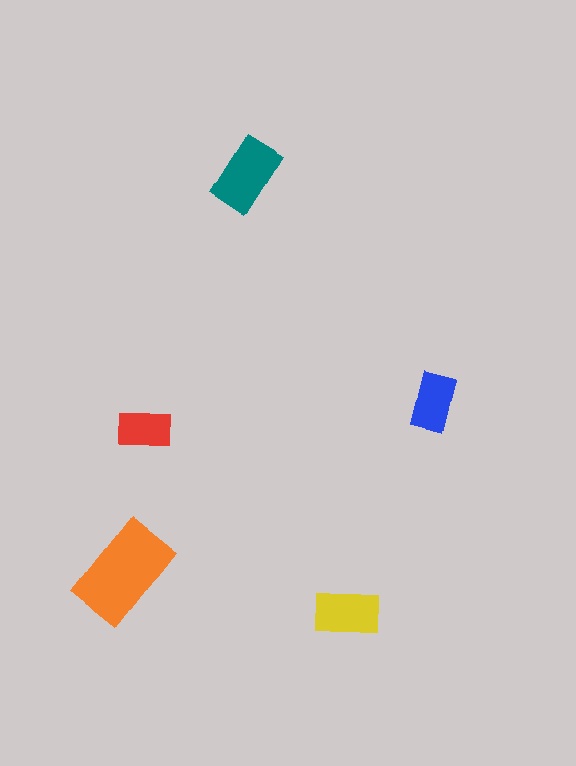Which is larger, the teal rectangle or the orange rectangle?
The orange one.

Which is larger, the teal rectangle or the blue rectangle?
The teal one.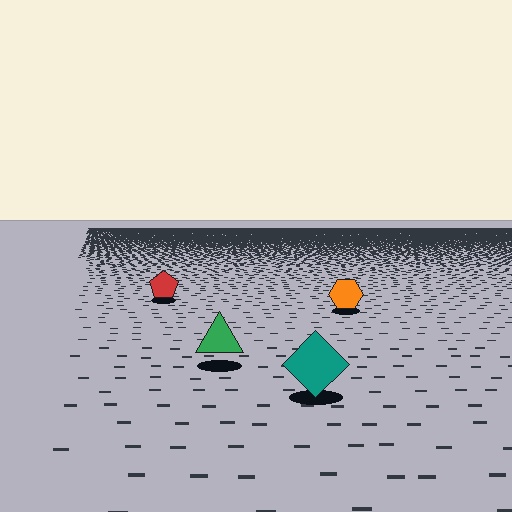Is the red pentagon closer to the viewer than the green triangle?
No. The green triangle is closer — you can tell from the texture gradient: the ground texture is coarser near it.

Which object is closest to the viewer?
The teal diamond is closest. The texture marks near it are larger and more spread out.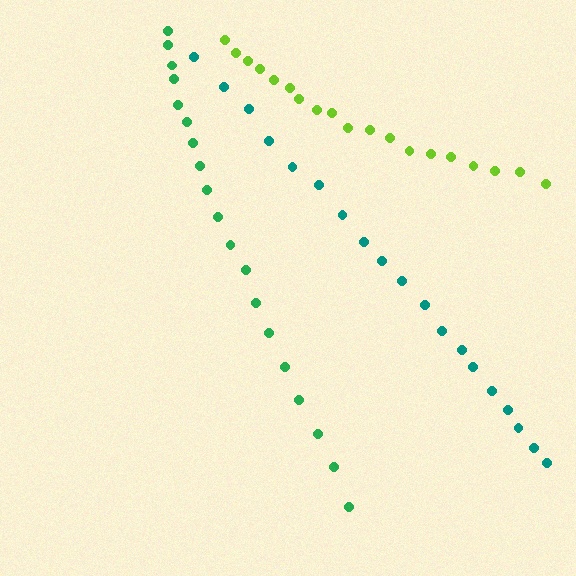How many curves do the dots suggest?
There are 3 distinct paths.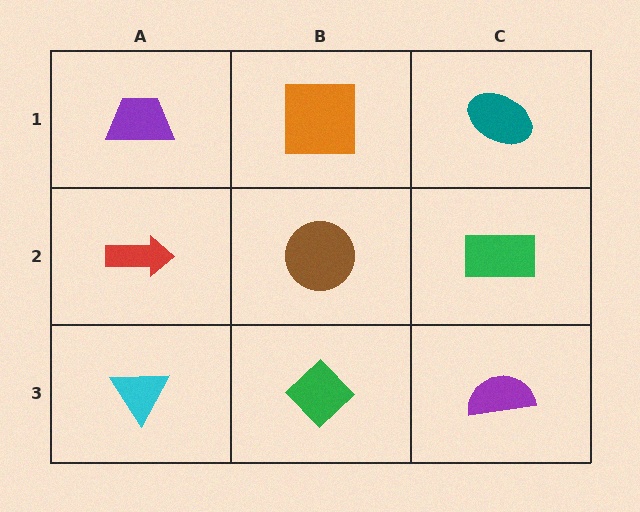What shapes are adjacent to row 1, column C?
A green rectangle (row 2, column C), an orange square (row 1, column B).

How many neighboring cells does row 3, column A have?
2.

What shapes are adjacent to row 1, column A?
A red arrow (row 2, column A), an orange square (row 1, column B).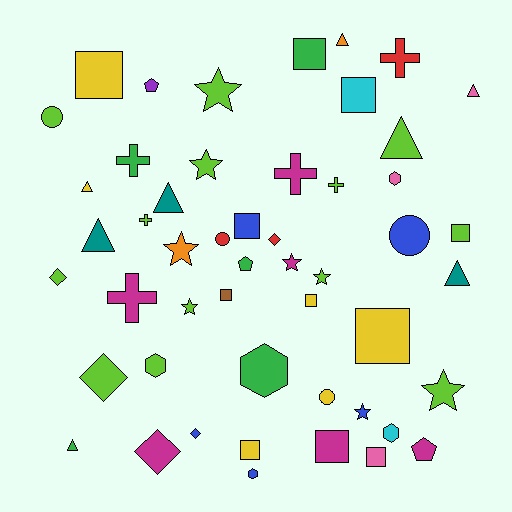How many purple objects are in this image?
There is 1 purple object.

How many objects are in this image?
There are 50 objects.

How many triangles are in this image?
There are 8 triangles.